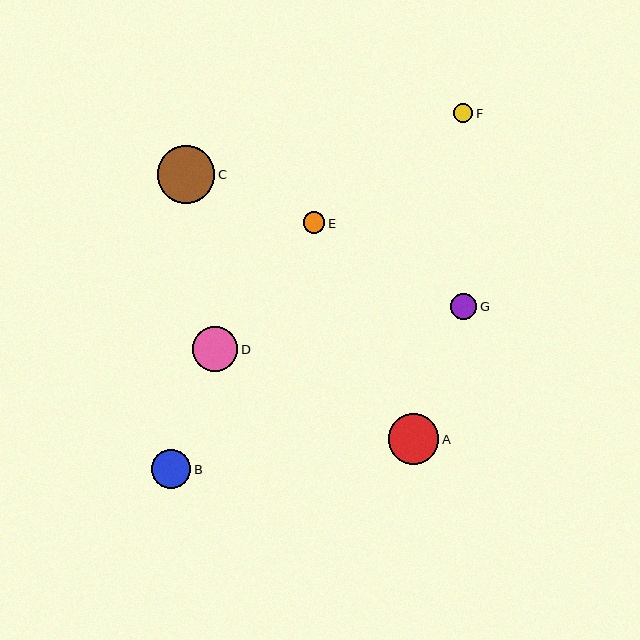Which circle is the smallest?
Circle F is the smallest with a size of approximately 19 pixels.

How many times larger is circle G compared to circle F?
Circle G is approximately 1.4 times the size of circle F.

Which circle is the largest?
Circle C is the largest with a size of approximately 57 pixels.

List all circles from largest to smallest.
From largest to smallest: C, A, D, B, G, E, F.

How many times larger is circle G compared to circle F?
Circle G is approximately 1.4 times the size of circle F.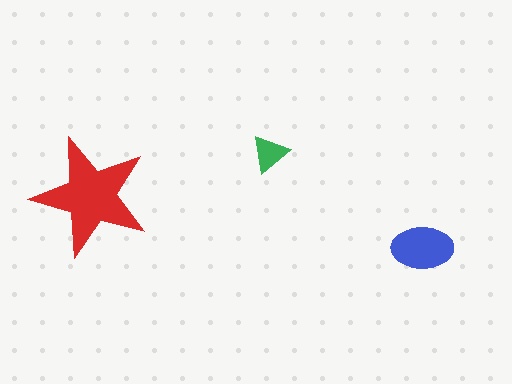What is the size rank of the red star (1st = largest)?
1st.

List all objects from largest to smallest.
The red star, the blue ellipse, the green triangle.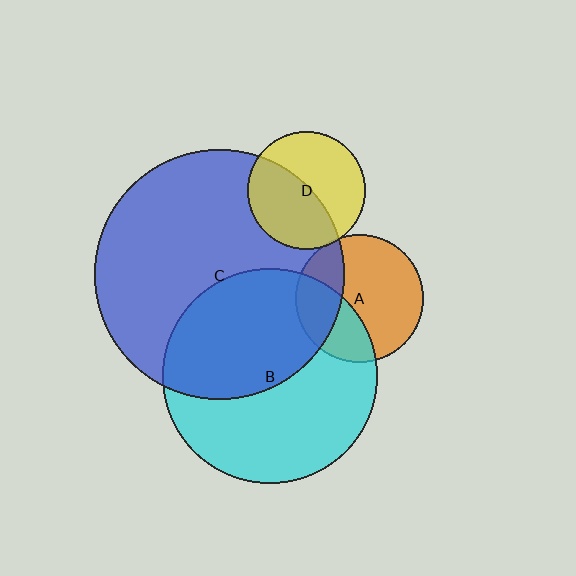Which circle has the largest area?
Circle C (blue).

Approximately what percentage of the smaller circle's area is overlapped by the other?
Approximately 45%.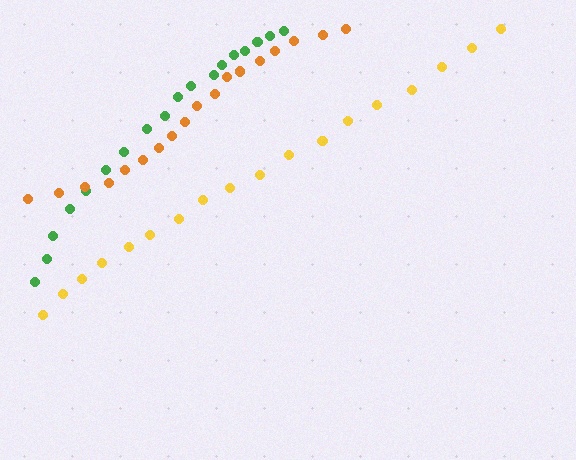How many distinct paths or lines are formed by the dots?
There are 3 distinct paths.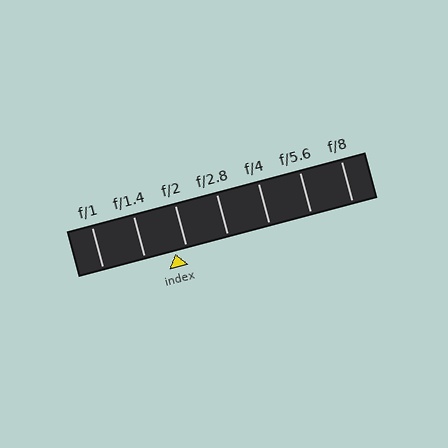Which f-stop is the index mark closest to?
The index mark is closest to f/2.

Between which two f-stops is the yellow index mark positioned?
The index mark is between f/1.4 and f/2.